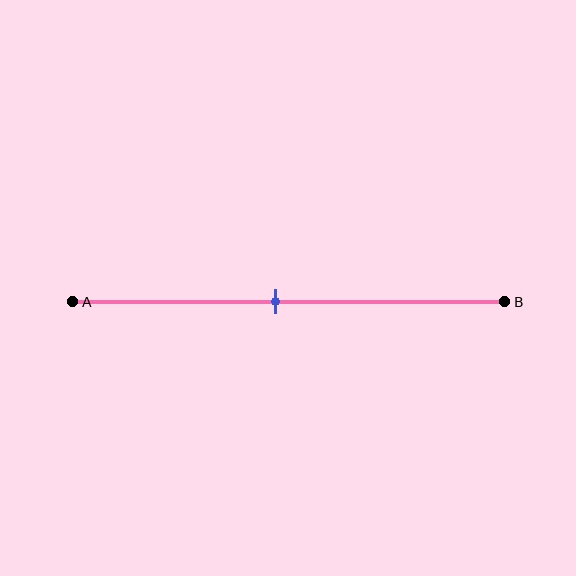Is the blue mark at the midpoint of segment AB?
No, the mark is at about 45% from A, not at the 50% midpoint.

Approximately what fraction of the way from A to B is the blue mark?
The blue mark is approximately 45% of the way from A to B.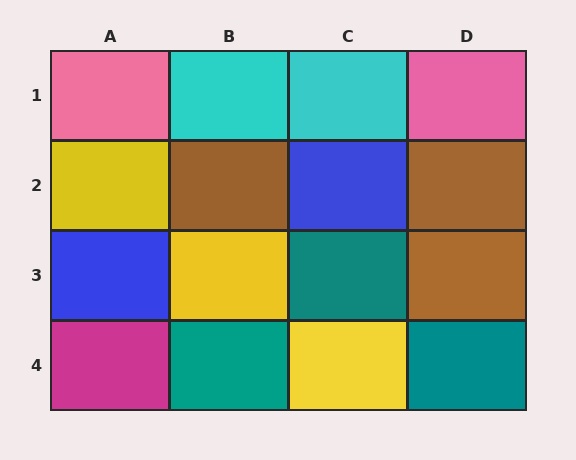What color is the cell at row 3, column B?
Yellow.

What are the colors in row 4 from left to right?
Magenta, teal, yellow, teal.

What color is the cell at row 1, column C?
Cyan.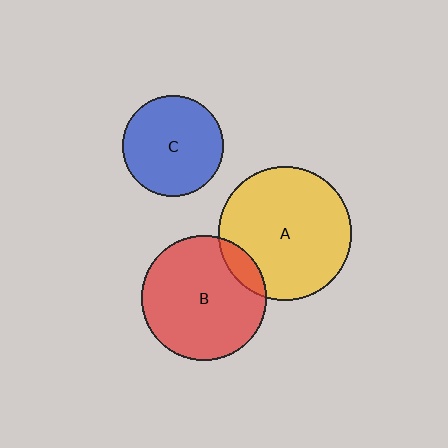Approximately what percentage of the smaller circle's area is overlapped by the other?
Approximately 10%.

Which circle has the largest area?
Circle A (yellow).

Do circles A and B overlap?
Yes.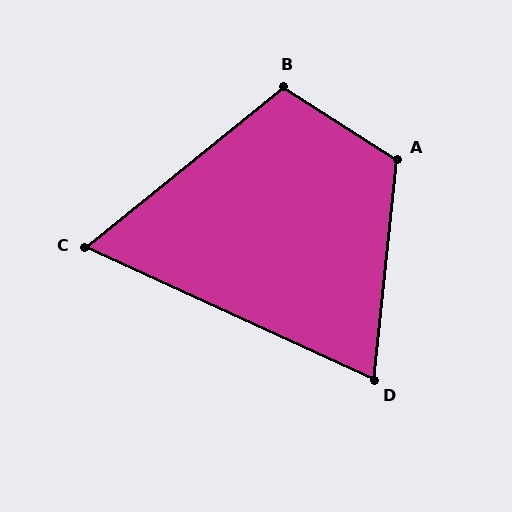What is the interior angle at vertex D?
Approximately 72 degrees (acute).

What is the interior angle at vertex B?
Approximately 108 degrees (obtuse).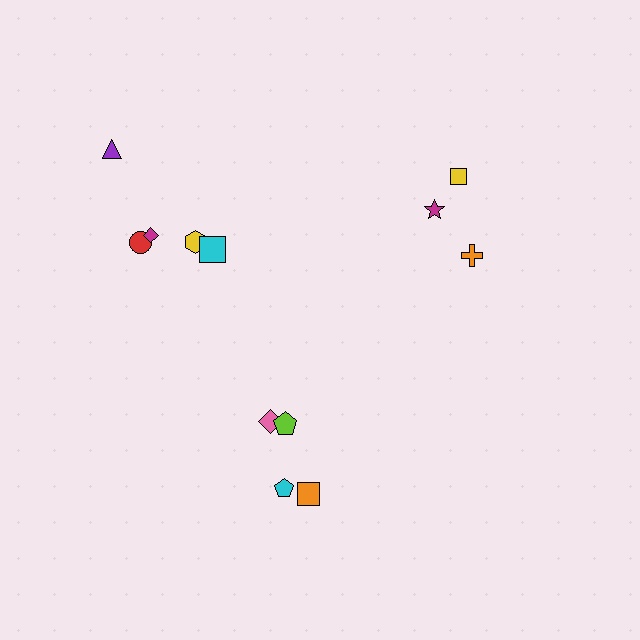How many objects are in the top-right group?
There are 3 objects.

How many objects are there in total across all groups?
There are 12 objects.